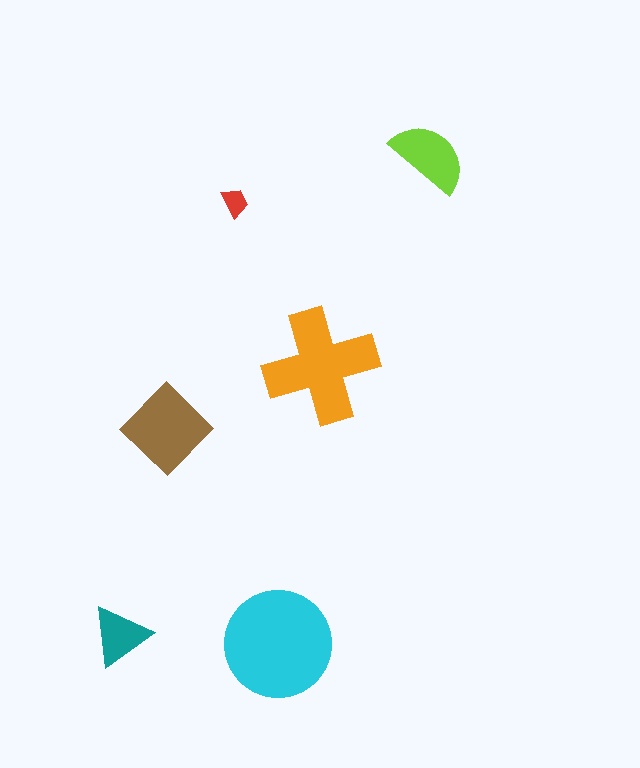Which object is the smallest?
The red trapezoid.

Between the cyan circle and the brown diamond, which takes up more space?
The cyan circle.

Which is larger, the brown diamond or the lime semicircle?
The brown diamond.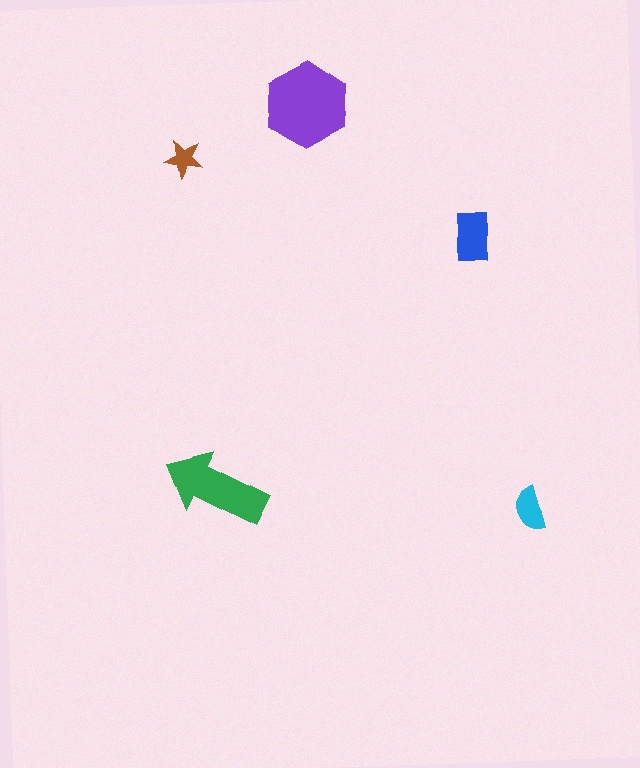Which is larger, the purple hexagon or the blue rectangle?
The purple hexagon.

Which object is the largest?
The purple hexagon.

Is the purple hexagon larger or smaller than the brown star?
Larger.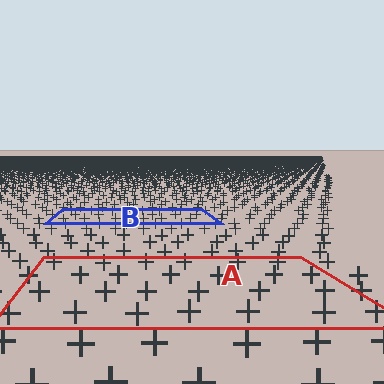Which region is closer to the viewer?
Region A is closer. The texture elements there are larger and more spread out.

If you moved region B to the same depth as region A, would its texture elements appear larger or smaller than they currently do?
They would appear larger. At a closer depth, the same texture elements are projected at a bigger on-screen size.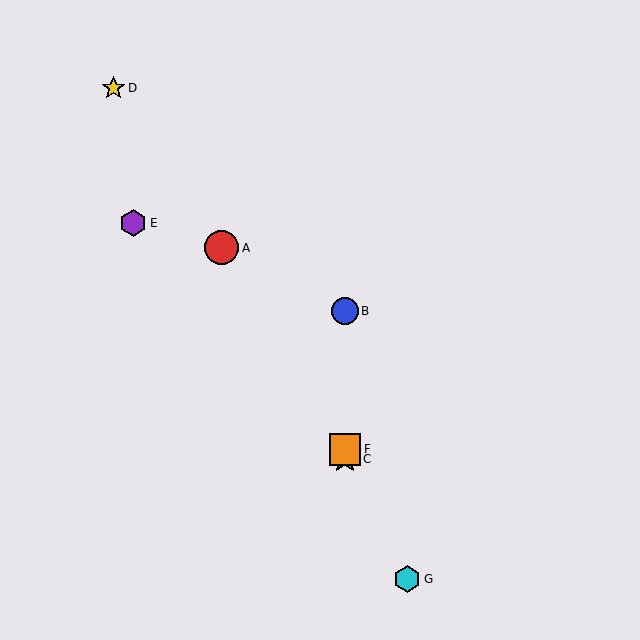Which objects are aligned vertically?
Objects B, C, F are aligned vertically.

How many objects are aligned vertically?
3 objects (B, C, F) are aligned vertically.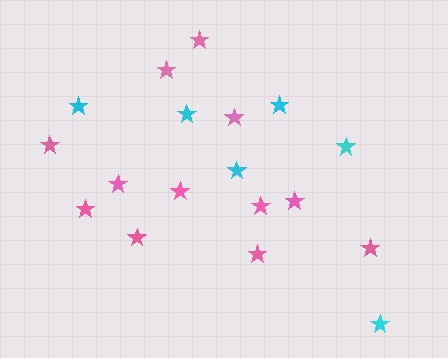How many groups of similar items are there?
There are 2 groups: one group of pink stars (12) and one group of cyan stars (6).